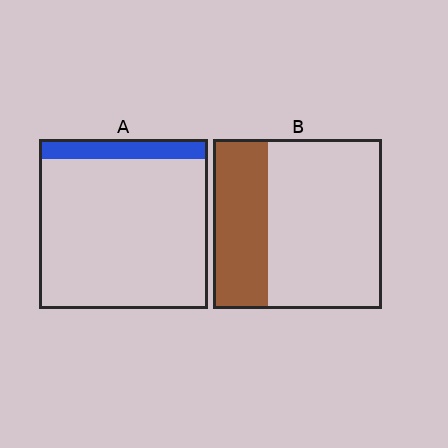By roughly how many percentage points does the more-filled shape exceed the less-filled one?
By roughly 20 percentage points (B over A).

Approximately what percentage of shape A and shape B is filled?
A is approximately 10% and B is approximately 35%.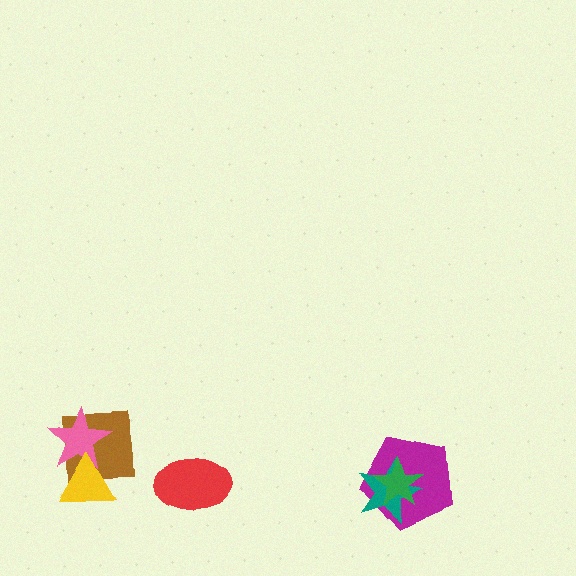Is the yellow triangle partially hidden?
No, no other shape covers it.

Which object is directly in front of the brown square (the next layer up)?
The pink star is directly in front of the brown square.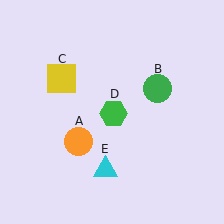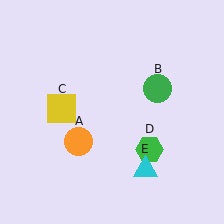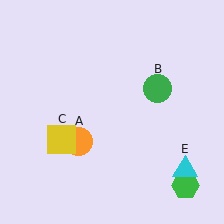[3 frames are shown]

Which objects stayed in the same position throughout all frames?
Orange circle (object A) and green circle (object B) remained stationary.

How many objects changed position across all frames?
3 objects changed position: yellow square (object C), green hexagon (object D), cyan triangle (object E).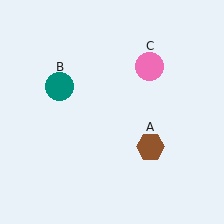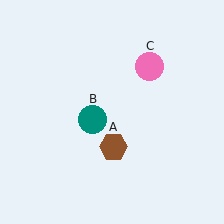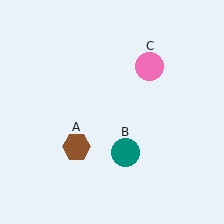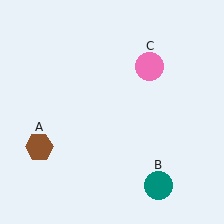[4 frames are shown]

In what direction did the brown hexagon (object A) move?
The brown hexagon (object A) moved left.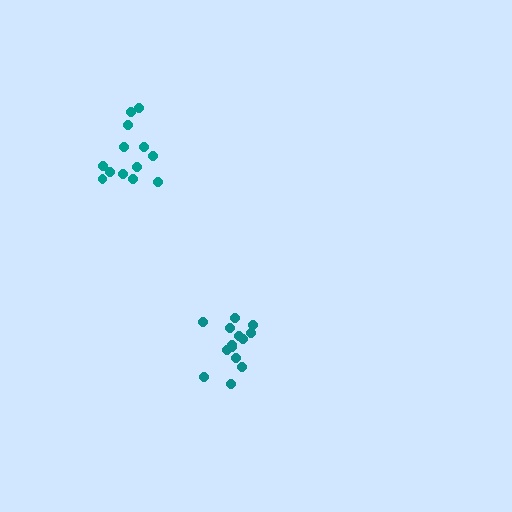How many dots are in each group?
Group 1: 14 dots, Group 2: 13 dots (27 total).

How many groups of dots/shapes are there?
There are 2 groups.